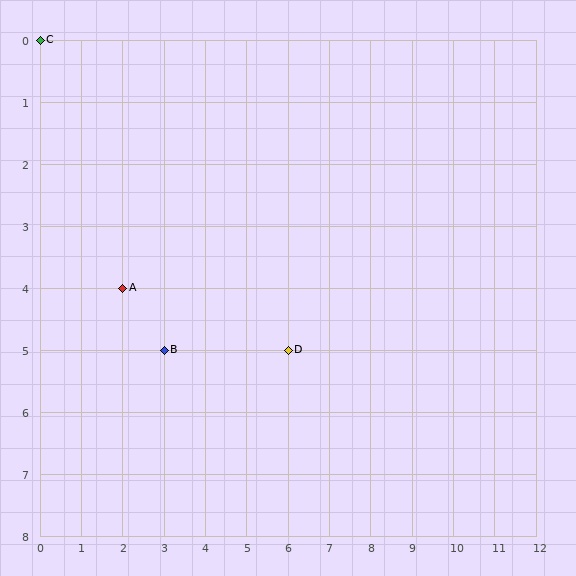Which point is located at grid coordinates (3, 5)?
Point B is at (3, 5).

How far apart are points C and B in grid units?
Points C and B are 3 columns and 5 rows apart (about 5.8 grid units diagonally).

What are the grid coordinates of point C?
Point C is at grid coordinates (0, 0).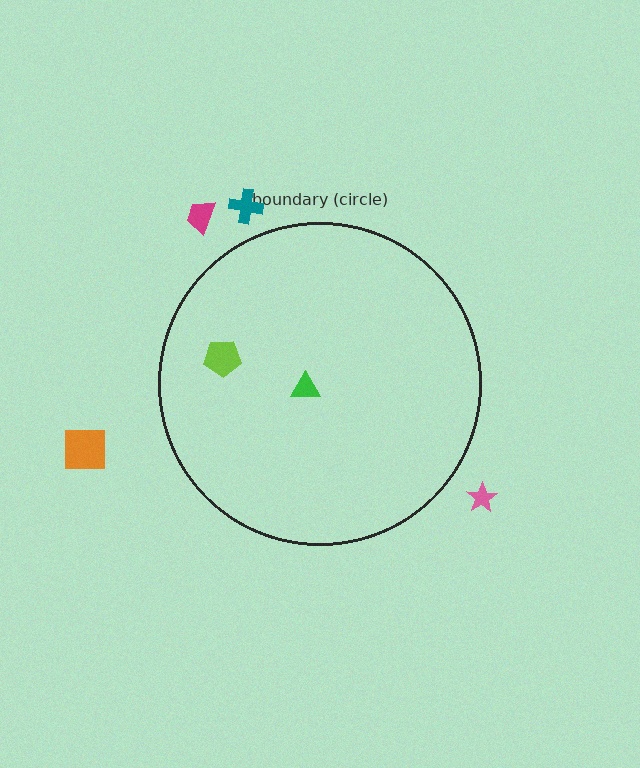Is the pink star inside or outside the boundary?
Outside.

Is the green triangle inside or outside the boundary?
Inside.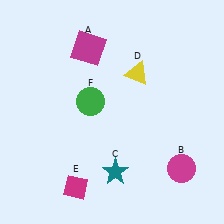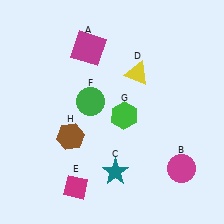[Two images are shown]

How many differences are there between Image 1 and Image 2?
There are 2 differences between the two images.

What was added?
A green hexagon (G), a brown hexagon (H) were added in Image 2.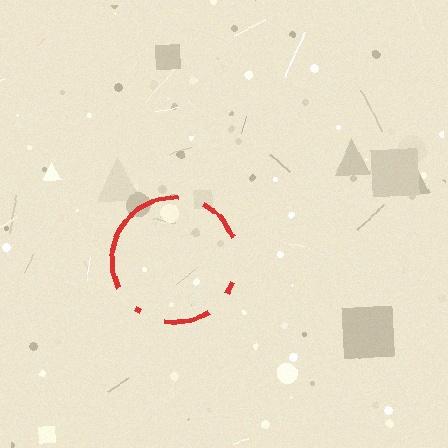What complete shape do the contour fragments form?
The contour fragments form a circle.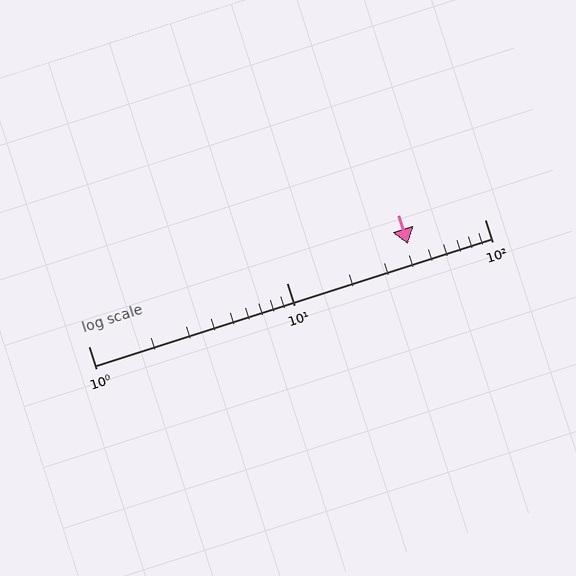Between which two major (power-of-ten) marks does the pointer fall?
The pointer is between 10 and 100.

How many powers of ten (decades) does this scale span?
The scale spans 2 decades, from 1 to 100.